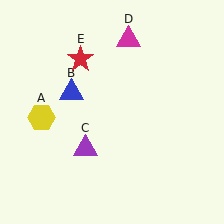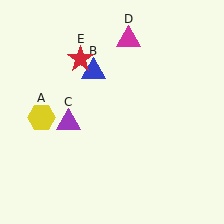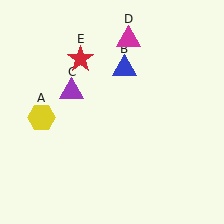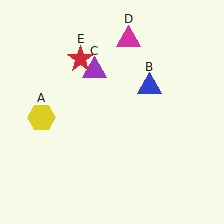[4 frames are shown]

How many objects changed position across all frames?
2 objects changed position: blue triangle (object B), purple triangle (object C).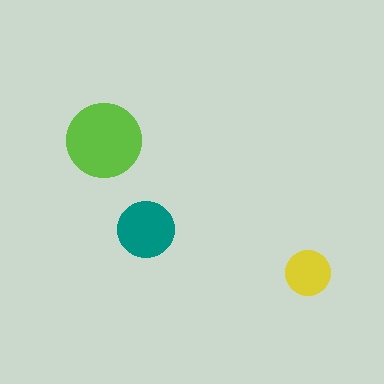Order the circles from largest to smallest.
the lime one, the teal one, the yellow one.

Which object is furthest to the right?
The yellow circle is rightmost.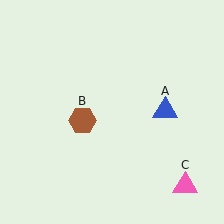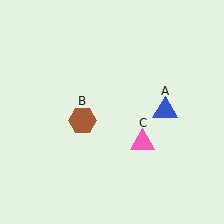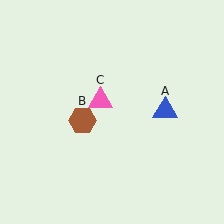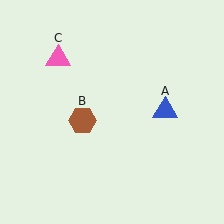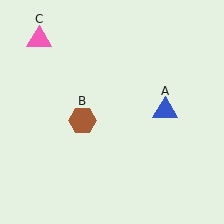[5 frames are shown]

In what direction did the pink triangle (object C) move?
The pink triangle (object C) moved up and to the left.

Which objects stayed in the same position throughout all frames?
Blue triangle (object A) and brown hexagon (object B) remained stationary.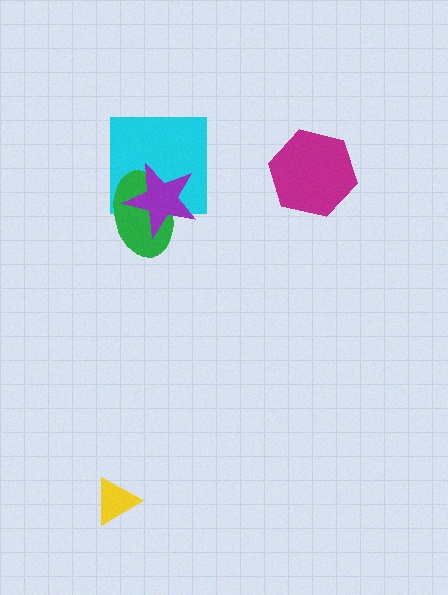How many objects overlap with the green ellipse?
2 objects overlap with the green ellipse.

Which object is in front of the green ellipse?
The purple star is in front of the green ellipse.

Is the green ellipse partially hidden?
Yes, it is partially covered by another shape.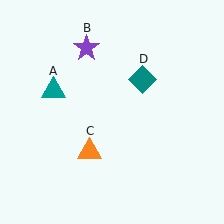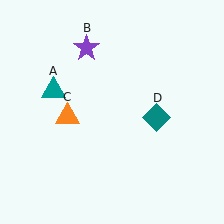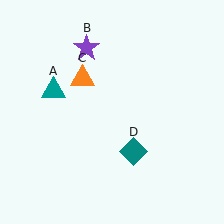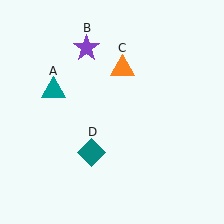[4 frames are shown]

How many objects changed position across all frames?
2 objects changed position: orange triangle (object C), teal diamond (object D).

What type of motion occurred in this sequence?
The orange triangle (object C), teal diamond (object D) rotated clockwise around the center of the scene.